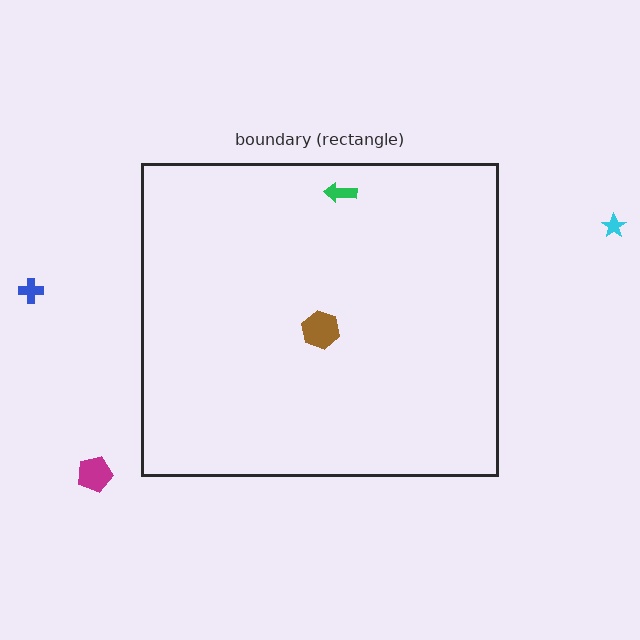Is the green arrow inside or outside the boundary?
Inside.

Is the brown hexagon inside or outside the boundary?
Inside.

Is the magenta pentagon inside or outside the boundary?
Outside.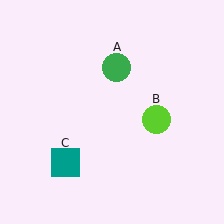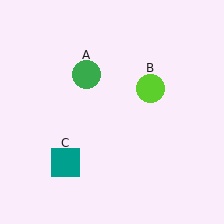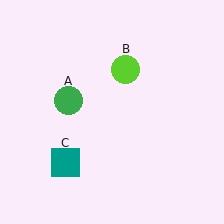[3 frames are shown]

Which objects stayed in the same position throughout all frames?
Teal square (object C) remained stationary.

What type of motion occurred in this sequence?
The green circle (object A), lime circle (object B) rotated counterclockwise around the center of the scene.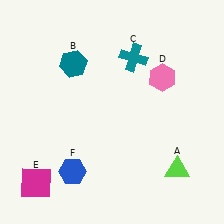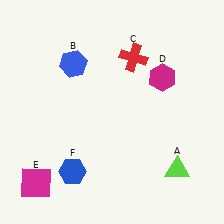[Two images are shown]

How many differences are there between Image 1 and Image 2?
There are 3 differences between the two images.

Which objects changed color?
B changed from teal to blue. C changed from teal to red. D changed from pink to magenta.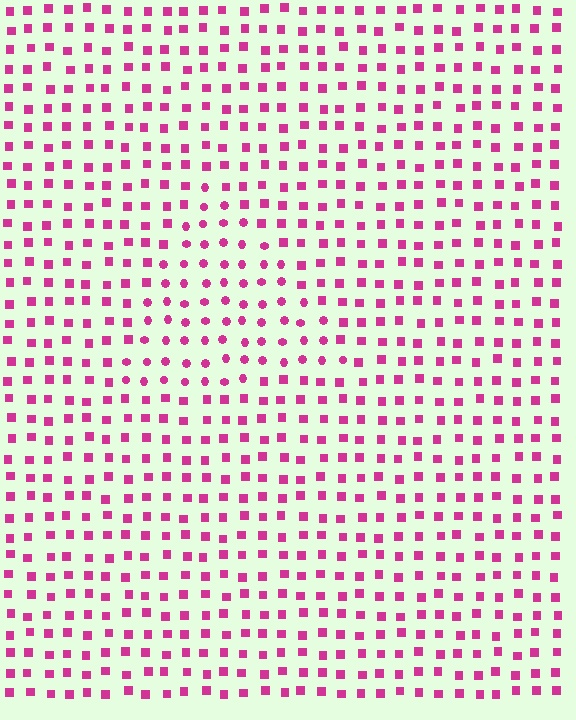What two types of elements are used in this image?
The image uses circles inside the triangle region and squares outside it.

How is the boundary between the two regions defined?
The boundary is defined by a change in element shape: circles inside vs. squares outside. All elements share the same color and spacing.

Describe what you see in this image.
The image is filled with small magenta elements arranged in a uniform grid. A triangle-shaped region contains circles, while the surrounding area contains squares. The boundary is defined purely by the change in element shape.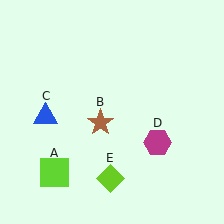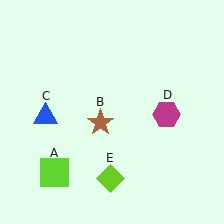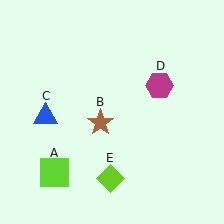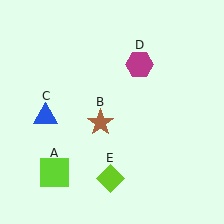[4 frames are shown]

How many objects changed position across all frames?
1 object changed position: magenta hexagon (object D).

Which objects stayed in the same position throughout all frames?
Lime square (object A) and brown star (object B) and blue triangle (object C) and lime diamond (object E) remained stationary.